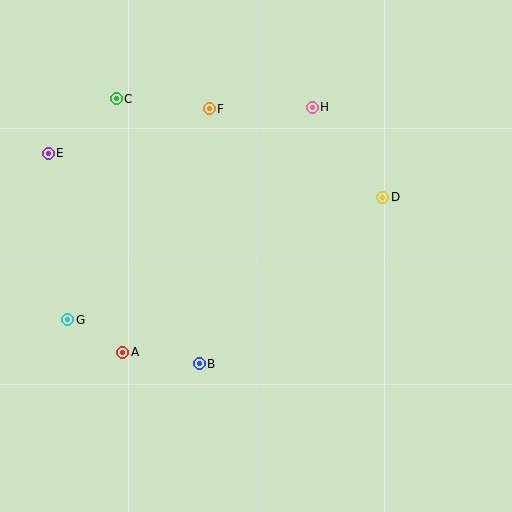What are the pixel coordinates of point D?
Point D is at (383, 197).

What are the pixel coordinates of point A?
Point A is at (123, 352).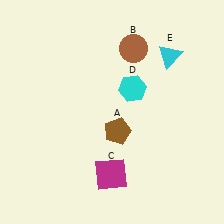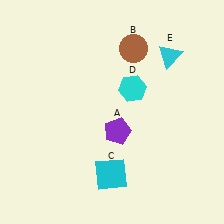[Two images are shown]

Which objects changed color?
A changed from brown to purple. C changed from magenta to cyan.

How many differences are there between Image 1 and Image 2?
There are 2 differences between the two images.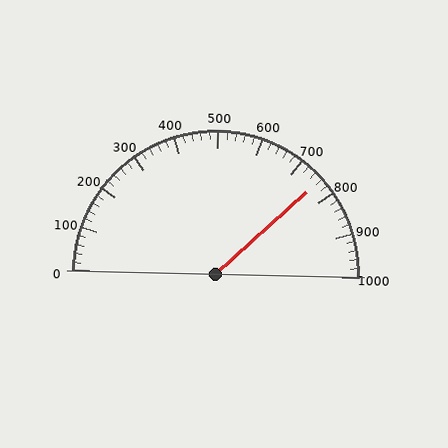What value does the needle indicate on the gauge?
The needle indicates approximately 760.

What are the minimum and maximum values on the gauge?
The gauge ranges from 0 to 1000.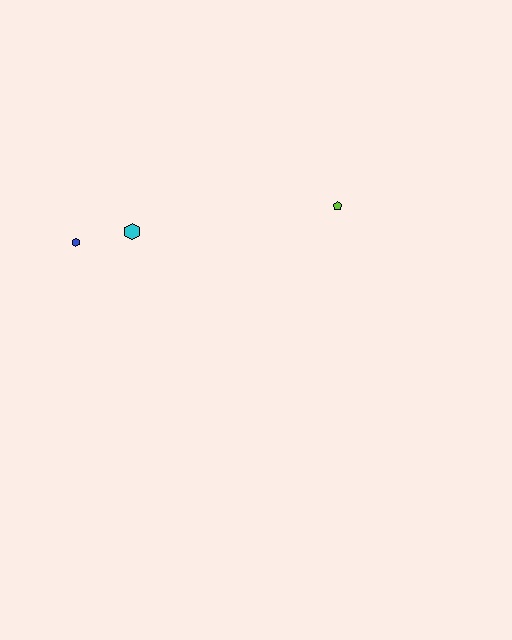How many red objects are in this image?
There are no red objects.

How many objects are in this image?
There are 3 objects.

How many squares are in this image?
There are no squares.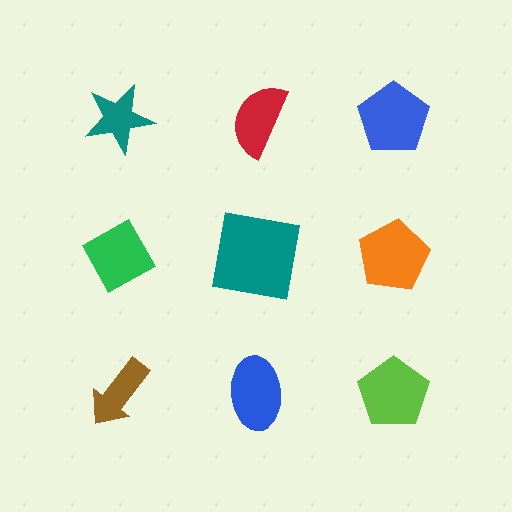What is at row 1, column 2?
A red semicircle.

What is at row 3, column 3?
A lime pentagon.